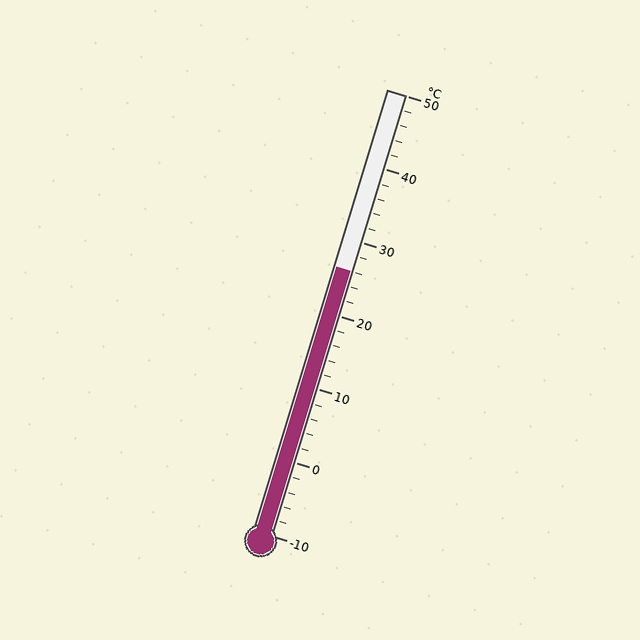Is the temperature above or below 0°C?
The temperature is above 0°C.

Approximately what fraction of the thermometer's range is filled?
The thermometer is filled to approximately 60% of its range.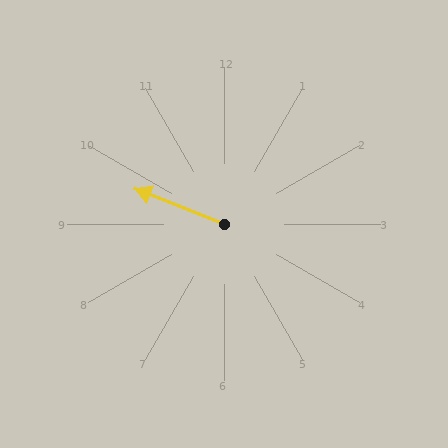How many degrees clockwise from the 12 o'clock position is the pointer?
Approximately 292 degrees.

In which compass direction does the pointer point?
West.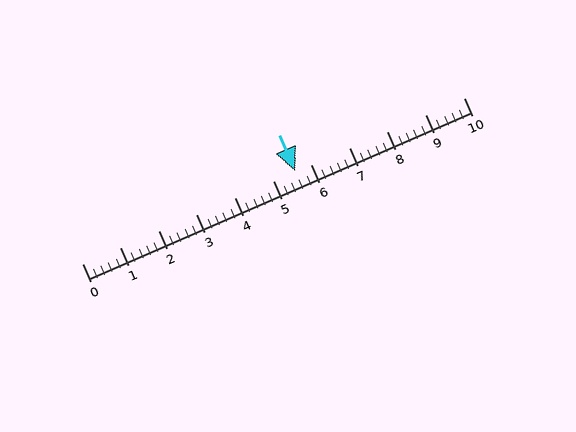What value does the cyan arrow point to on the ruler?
The cyan arrow points to approximately 5.6.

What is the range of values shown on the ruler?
The ruler shows values from 0 to 10.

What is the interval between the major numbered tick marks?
The major tick marks are spaced 1 units apart.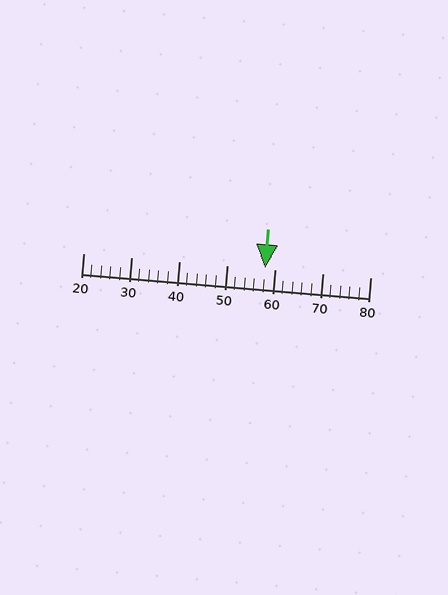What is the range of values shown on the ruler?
The ruler shows values from 20 to 80.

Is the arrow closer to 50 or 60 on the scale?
The arrow is closer to 60.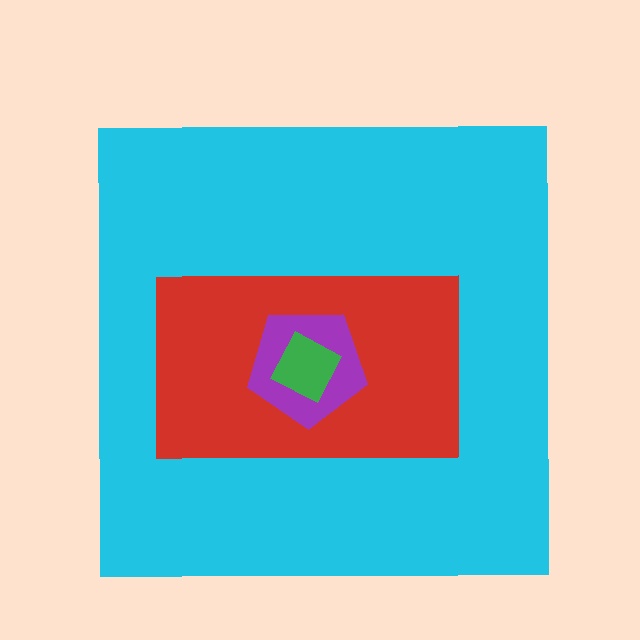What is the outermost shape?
The cyan square.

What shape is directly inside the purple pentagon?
The green diamond.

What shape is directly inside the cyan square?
The red rectangle.